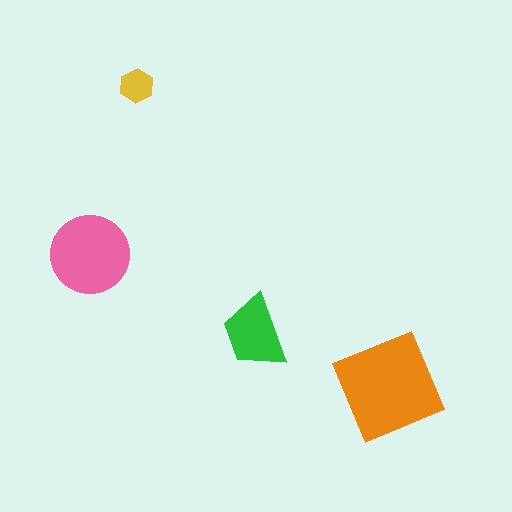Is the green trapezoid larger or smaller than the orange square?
Smaller.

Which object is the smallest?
The yellow hexagon.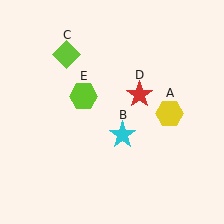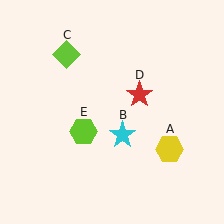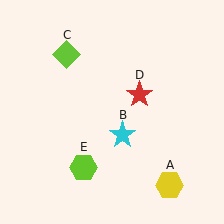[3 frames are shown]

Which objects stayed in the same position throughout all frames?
Cyan star (object B) and lime diamond (object C) and red star (object D) remained stationary.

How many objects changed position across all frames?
2 objects changed position: yellow hexagon (object A), lime hexagon (object E).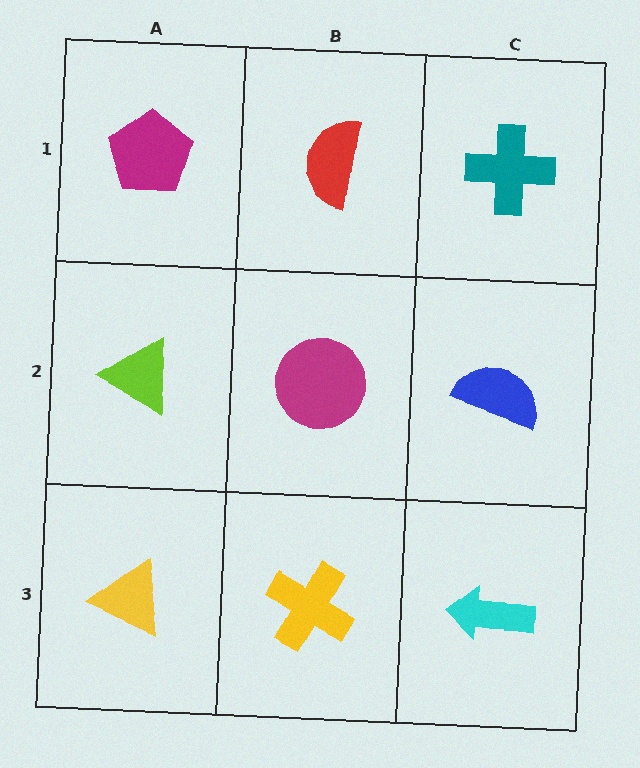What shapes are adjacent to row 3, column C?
A blue semicircle (row 2, column C), a yellow cross (row 3, column B).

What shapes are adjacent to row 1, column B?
A magenta circle (row 2, column B), a magenta pentagon (row 1, column A), a teal cross (row 1, column C).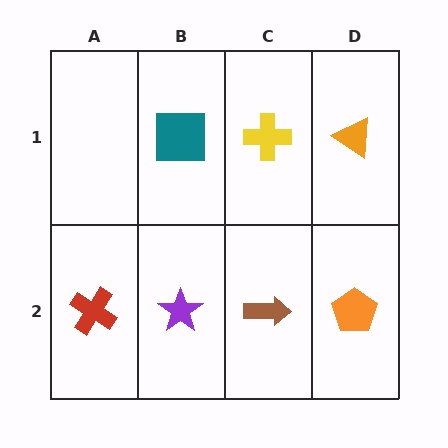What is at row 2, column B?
A purple star.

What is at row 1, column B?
A teal square.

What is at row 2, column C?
A brown arrow.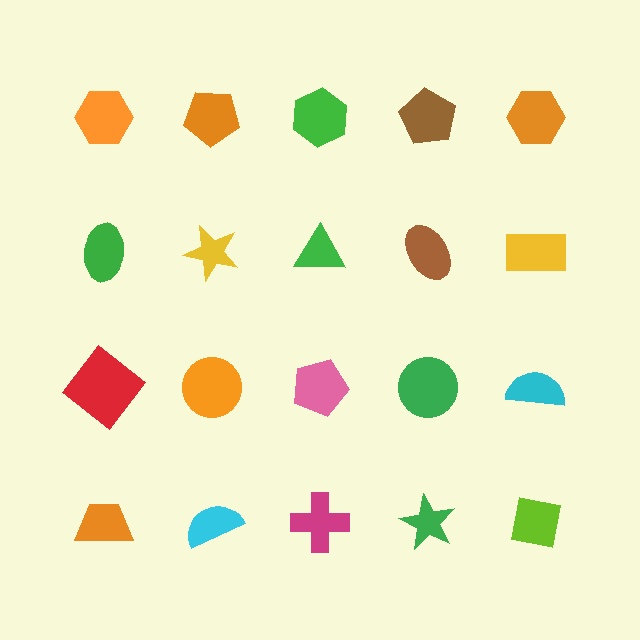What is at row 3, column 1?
A red diamond.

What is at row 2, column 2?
A yellow star.